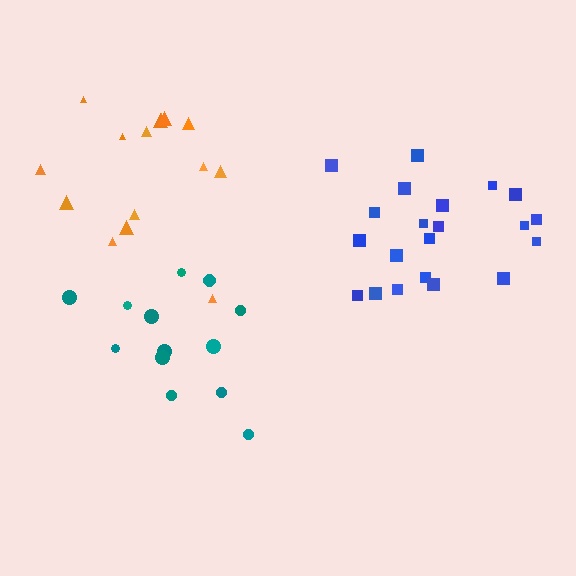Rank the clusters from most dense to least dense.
blue, teal, orange.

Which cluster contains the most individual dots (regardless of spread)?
Blue (21).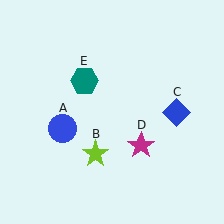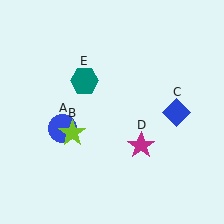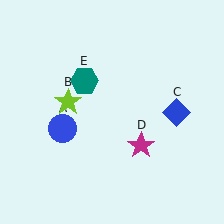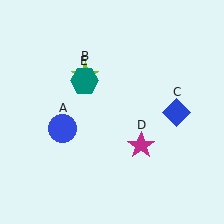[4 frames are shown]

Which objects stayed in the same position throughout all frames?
Blue circle (object A) and blue diamond (object C) and magenta star (object D) and teal hexagon (object E) remained stationary.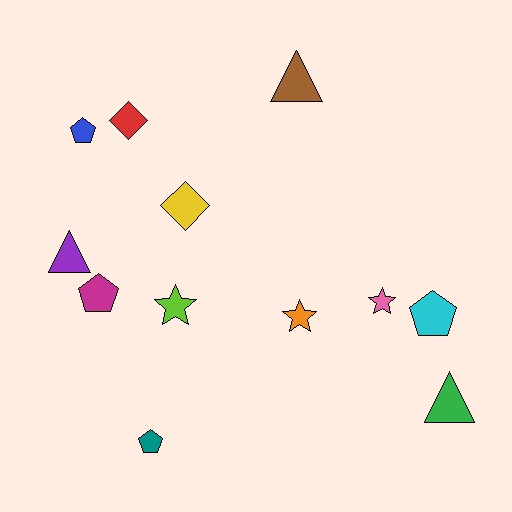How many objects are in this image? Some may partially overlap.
There are 12 objects.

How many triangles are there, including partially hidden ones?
There are 3 triangles.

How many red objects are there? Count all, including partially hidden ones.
There is 1 red object.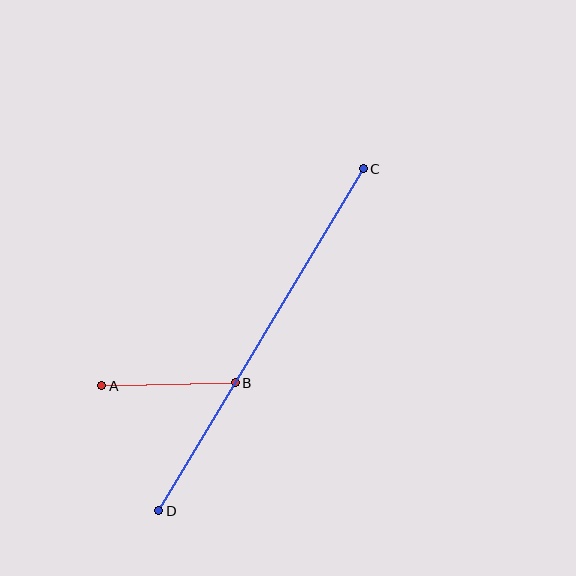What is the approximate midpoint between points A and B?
The midpoint is at approximately (169, 384) pixels.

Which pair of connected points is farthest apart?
Points C and D are farthest apart.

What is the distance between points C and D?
The distance is approximately 399 pixels.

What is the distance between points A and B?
The distance is approximately 133 pixels.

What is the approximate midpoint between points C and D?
The midpoint is at approximately (261, 340) pixels.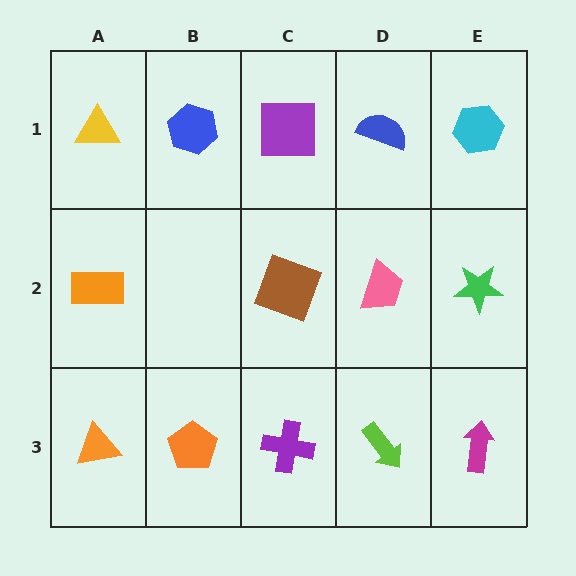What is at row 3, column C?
A purple cross.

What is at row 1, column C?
A purple square.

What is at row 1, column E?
A cyan hexagon.